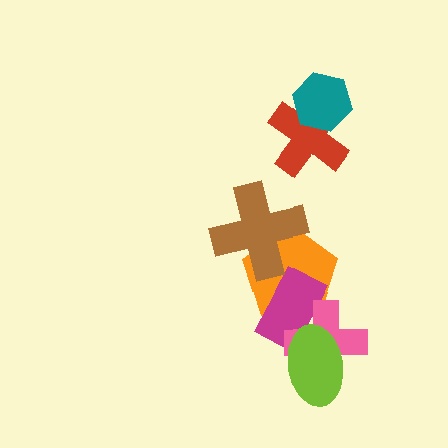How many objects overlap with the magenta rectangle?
3 objects overlap with the magenta rectangle.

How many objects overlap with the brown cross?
1 object overlaps with the brown cross.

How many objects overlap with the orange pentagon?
3 objects overlap with the orange pentagon.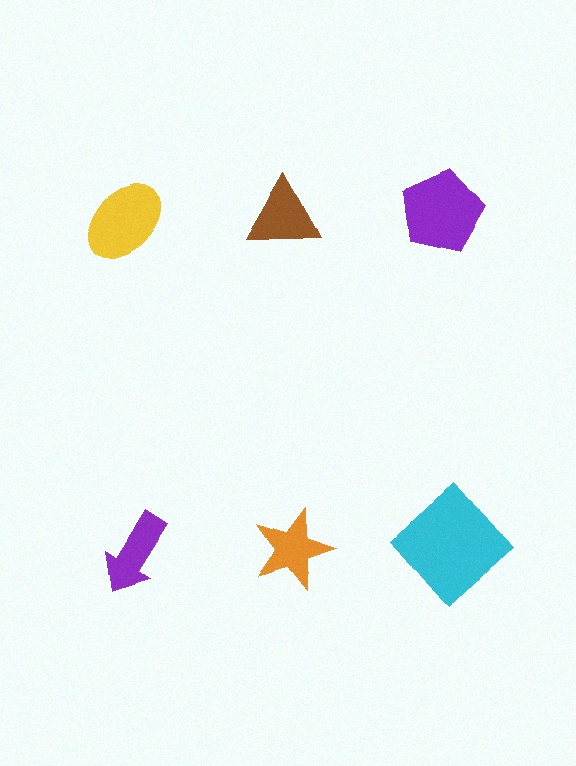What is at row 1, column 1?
A yellow ellipse.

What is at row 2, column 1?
A purple arrow.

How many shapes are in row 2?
3 shapes.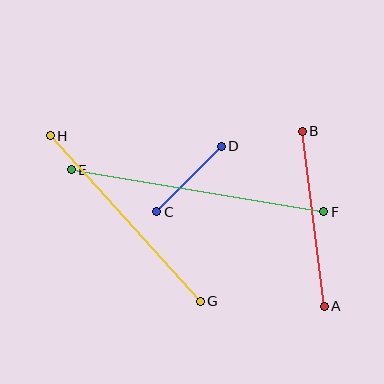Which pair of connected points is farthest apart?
Points E and F are farthest apart.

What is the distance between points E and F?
The distance is approximately 256 pixels.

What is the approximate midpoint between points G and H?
The midpoint is at approximately (125, 219) pixels.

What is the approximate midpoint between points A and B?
The midpoint is at approximately (313, 219) pixels.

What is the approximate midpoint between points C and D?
The midpoint is at approximately (189, 179) pixels.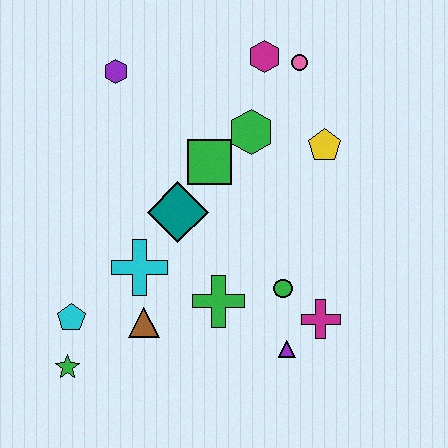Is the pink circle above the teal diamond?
Yes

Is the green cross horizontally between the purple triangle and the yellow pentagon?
No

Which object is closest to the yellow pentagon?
The green hexagon is closest to the yellow pentagon.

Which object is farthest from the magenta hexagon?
The green star is farthest from the magenta hexagon.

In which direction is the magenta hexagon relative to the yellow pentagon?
The magenta hexagon is above the yellow pentagon.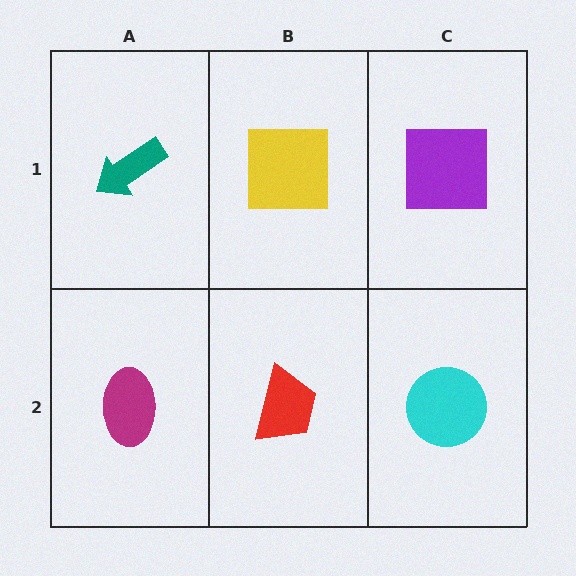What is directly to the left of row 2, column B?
A magenta ellipse.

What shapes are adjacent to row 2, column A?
A teal arrow (row 1, column A), a red trapezoid (row 2, column B).